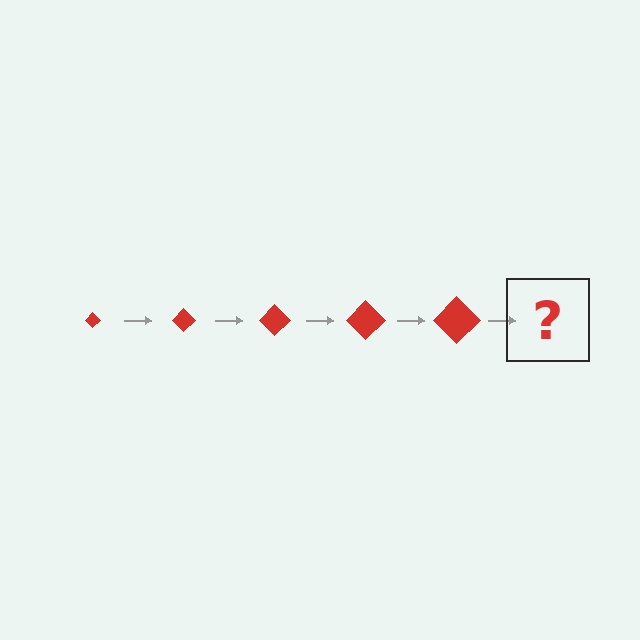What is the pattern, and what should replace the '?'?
The pattern is that the diamond gets progressively larger each step. The '?' should be a red diamond, larger than the previous one.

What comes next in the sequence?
The next element should be a red diamond, larger than the previous one.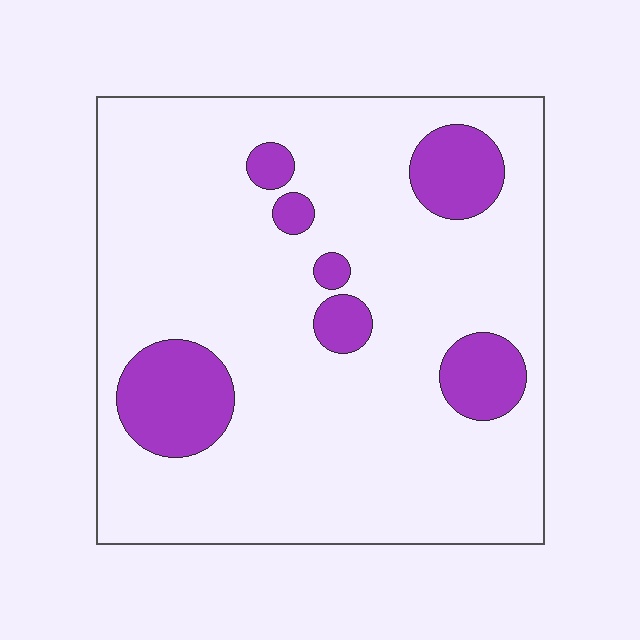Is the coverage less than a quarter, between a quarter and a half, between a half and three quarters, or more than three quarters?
Less than a quarter.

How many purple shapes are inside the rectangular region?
7.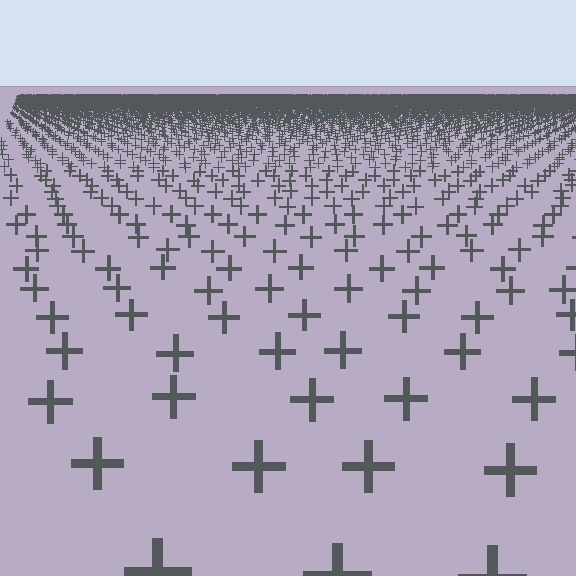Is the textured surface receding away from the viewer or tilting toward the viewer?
The surface is receding away from the viewer. Texture elements get smaller and denser toward the top.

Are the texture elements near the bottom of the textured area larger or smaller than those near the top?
Larger. Near the bottom, elements are closer to the viewer and appear at a bigger on-screen size.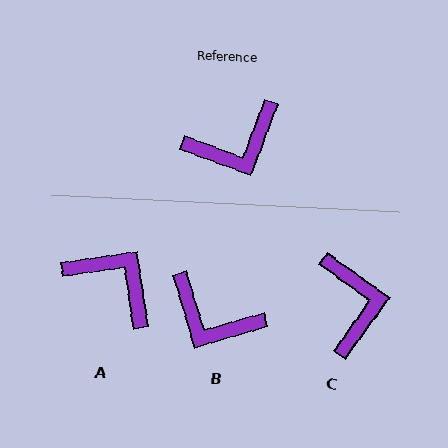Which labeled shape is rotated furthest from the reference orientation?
A, about 119 degrees away.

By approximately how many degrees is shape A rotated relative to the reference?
Approximately 119 degrees counter-clockwise.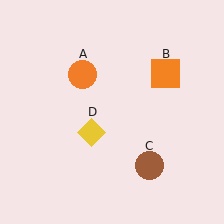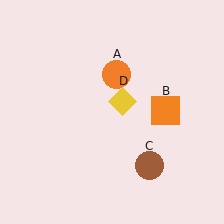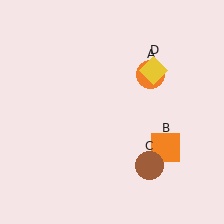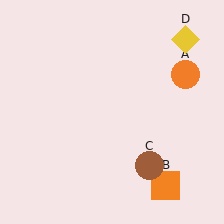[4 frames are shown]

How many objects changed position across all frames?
3 objects changed position: orange circle (object A), orange square (object B), yellow diamond (object D).